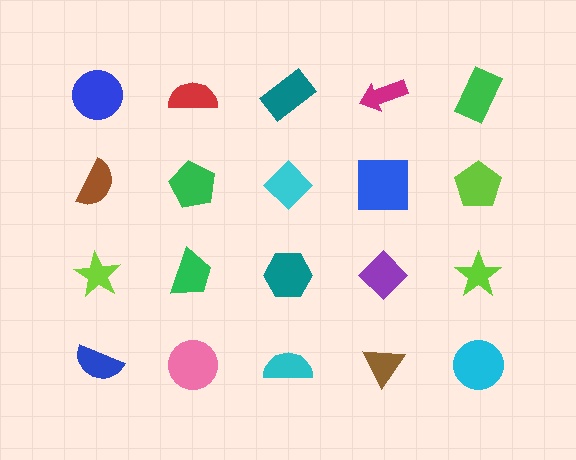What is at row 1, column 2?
A red semicircle.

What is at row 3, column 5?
A lime star.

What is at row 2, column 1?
A brown semicircle.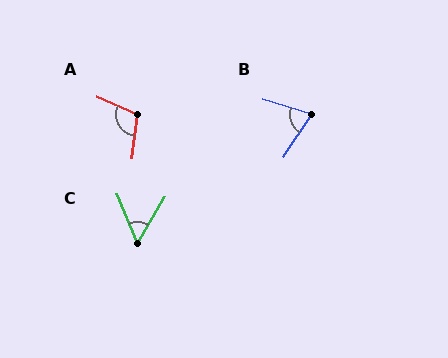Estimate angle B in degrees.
Approximately 74 degrees.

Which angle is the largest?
A, at approximately 107 degrees.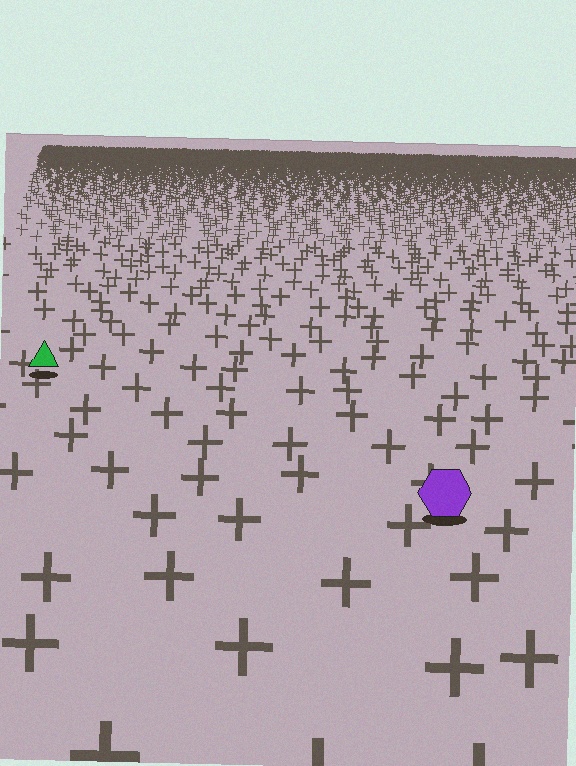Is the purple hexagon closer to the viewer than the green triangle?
Yes. The purple hexagon is closer — you can tell from the texture gradient: the ground texture is coarser near it.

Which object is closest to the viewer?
The purple hexagon is closest. The texture marks near it are larger and more spread out.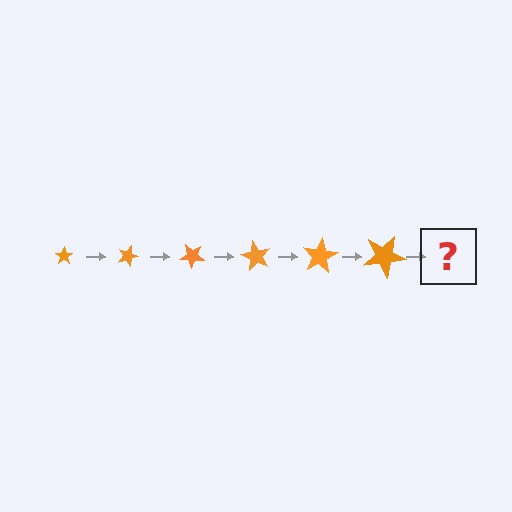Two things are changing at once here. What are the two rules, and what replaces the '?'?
The two rules are that the star grows larger each step and it rotates 20 degrees each step. The '?' should be a star, larger than the previous one and rotated 120 degrees from the start.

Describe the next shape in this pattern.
It should be a star, larger than the previous one and rotated 120 degrees from the start.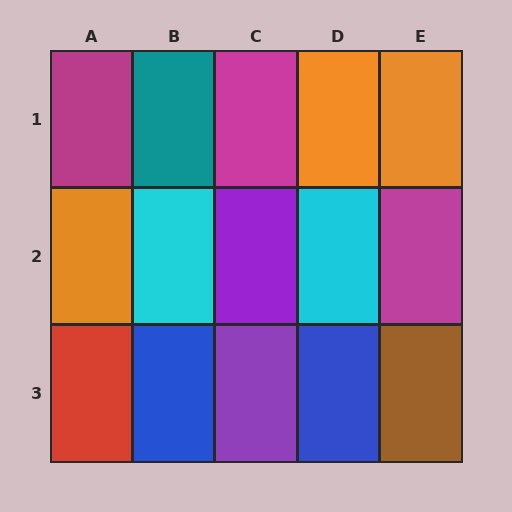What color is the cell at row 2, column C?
Purple.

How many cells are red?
1 cell is red.